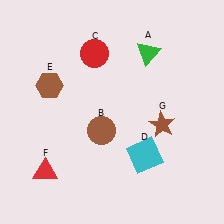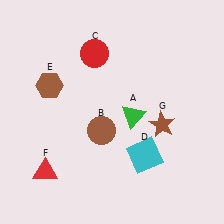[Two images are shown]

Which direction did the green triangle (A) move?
The green triangle (A) moved down.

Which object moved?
The green triangle (A) moved down.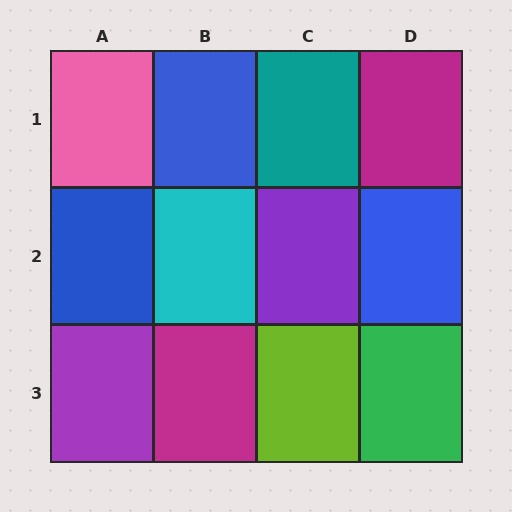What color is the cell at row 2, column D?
Blue.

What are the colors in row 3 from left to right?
Purple, magenta, lime, green.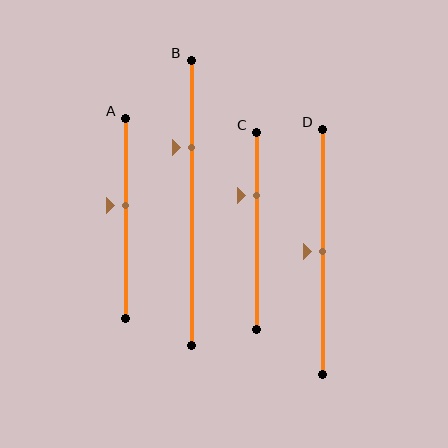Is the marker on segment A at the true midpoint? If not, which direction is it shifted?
No, the marker on segment A is shifted upward by about 7% of the segment length.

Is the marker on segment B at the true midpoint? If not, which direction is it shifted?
No, the marker on segment B is shifted upward by about 19% of the segment length.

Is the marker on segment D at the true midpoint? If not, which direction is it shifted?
Yes, the marker on segment D is at the true midpoint.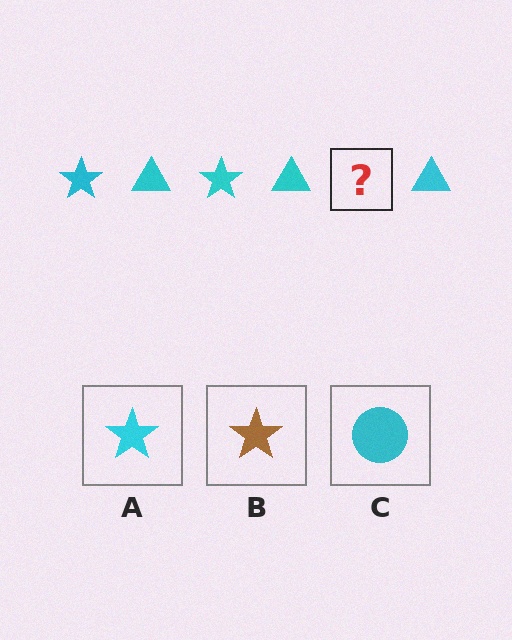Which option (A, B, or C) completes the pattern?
A.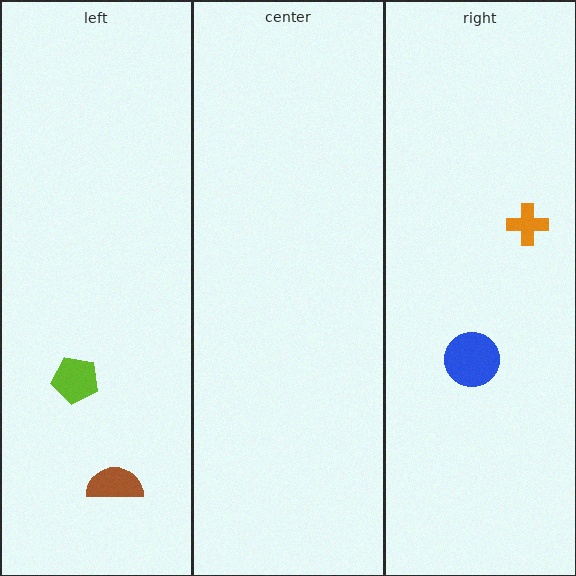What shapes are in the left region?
The lime pentagon, the brown semicircle.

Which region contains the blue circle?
The right region.